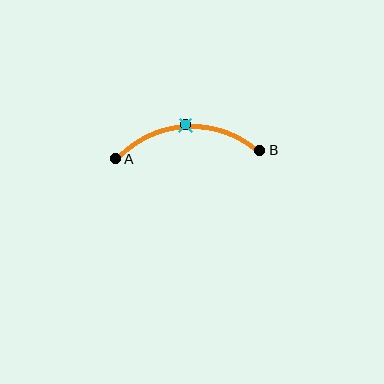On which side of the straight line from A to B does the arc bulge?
The arc bulges above the straight line connecting A and B.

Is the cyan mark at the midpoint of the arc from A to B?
Yes. The cyan mark lies on the arc at equal arc-length from both A and B — it is the arc midpoint.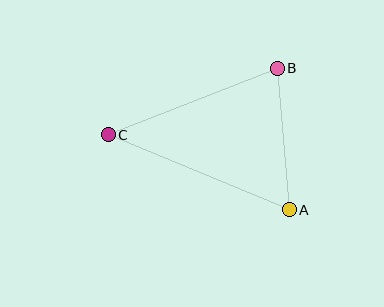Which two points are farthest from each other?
Points A and C are farthest from each other.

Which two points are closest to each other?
Points A and B are closest to each other.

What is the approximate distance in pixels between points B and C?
The distance between B and C is approximately 181 pixels.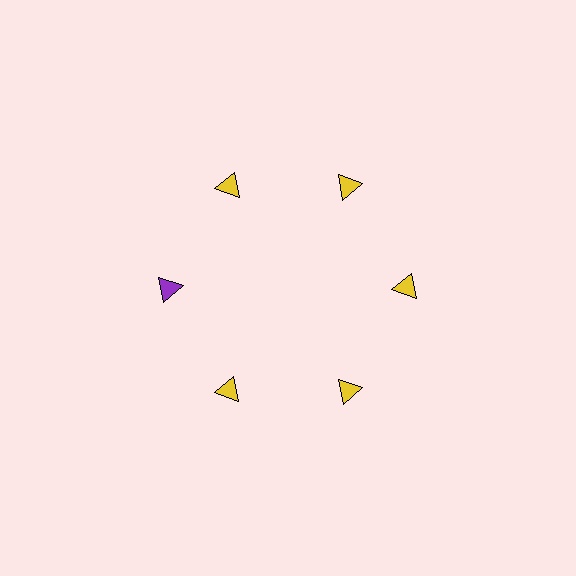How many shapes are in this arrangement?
There are 6 shapes arranged in a ring pattern.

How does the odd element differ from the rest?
It has a different color: purple instead of yellow.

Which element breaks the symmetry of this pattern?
The purple triangle at roughly the 9 o'clock position breaks the symmetry. All other shapes are yellow triangles.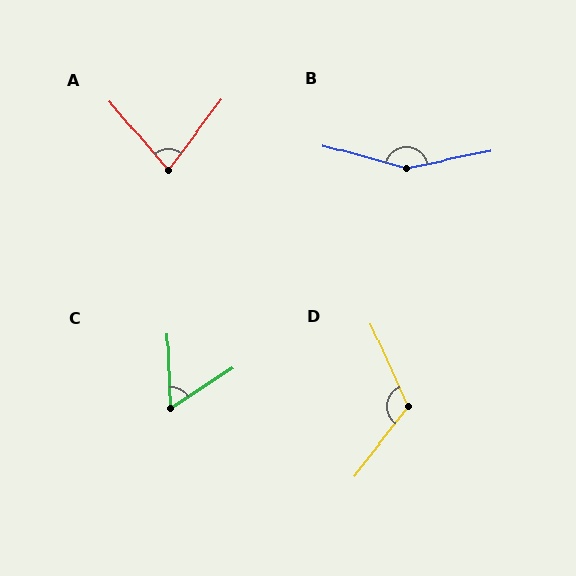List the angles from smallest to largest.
C (59°), A (77°), D (118°), B (153°).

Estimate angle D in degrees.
Approximately 118 degrees.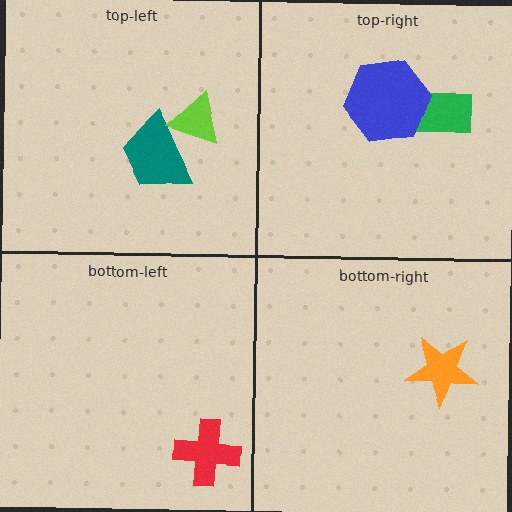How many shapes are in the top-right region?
2.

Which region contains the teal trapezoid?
The top-left region.